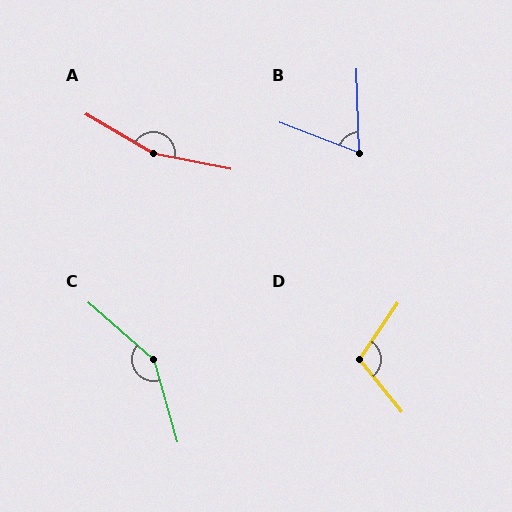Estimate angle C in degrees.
Approximately 147 degrees.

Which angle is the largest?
A, at approximately 161 degrees.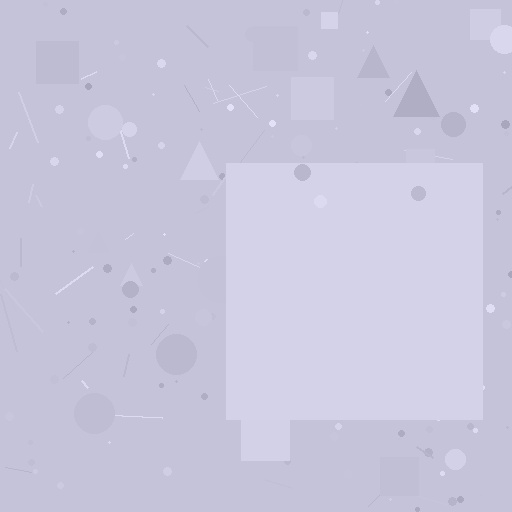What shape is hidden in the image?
A square is hidden in the image.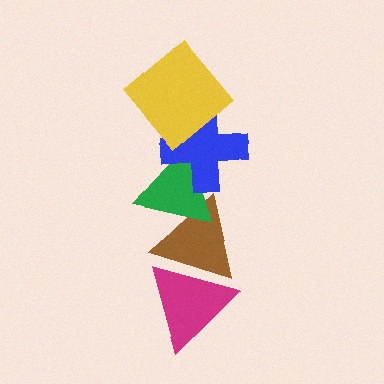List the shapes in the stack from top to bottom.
From top to bottom: the yellow diamond, the blue cross, the green triangle, the brown triangle, the magenta triangle.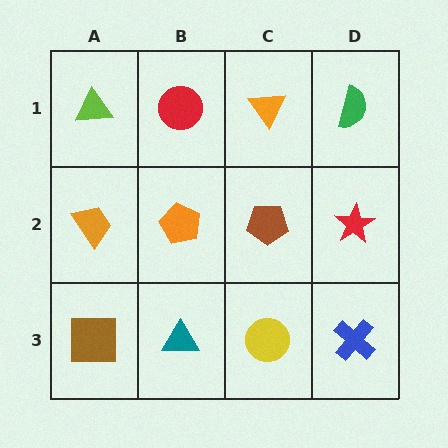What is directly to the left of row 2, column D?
A brown pentagon.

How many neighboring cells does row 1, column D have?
2.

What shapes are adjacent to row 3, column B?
An orange pentagon (row 2, column B), a brown square (row 3, column A), a yellow circle (row 3, column C).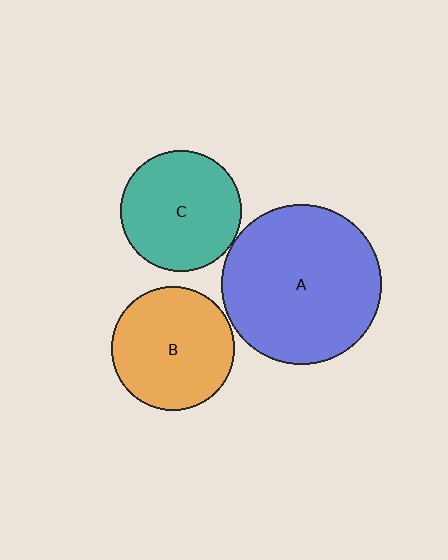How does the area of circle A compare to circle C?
Approximately 1.7 times.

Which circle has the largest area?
Circle A (blue).